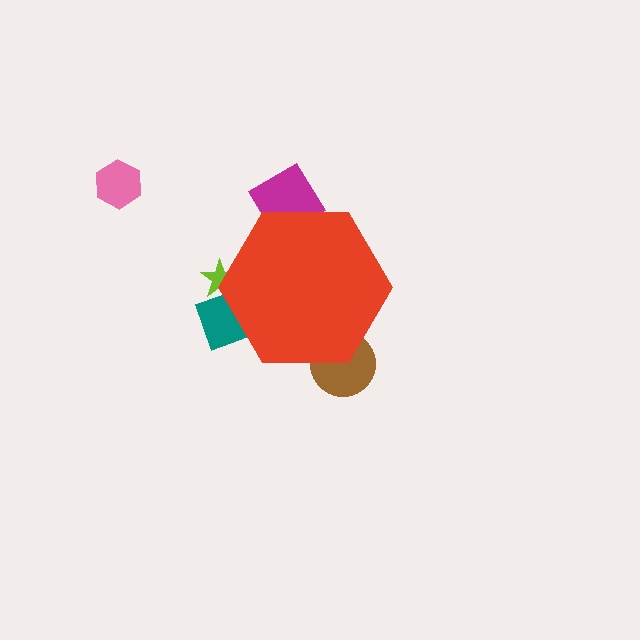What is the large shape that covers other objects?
A red hexagon.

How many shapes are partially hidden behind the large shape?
4 shapes are partially hidden.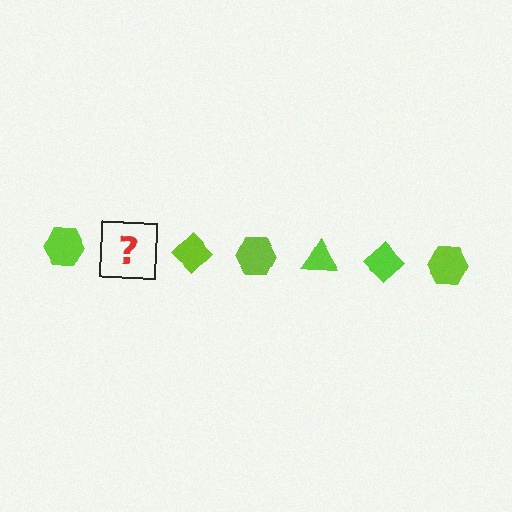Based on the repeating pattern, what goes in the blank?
The blank should be a lime triangle.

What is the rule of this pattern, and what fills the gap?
The rule is that the pattern cycles through hexagon, triangle, diamond shapes in lime. The gap should be filled with a lime triangle.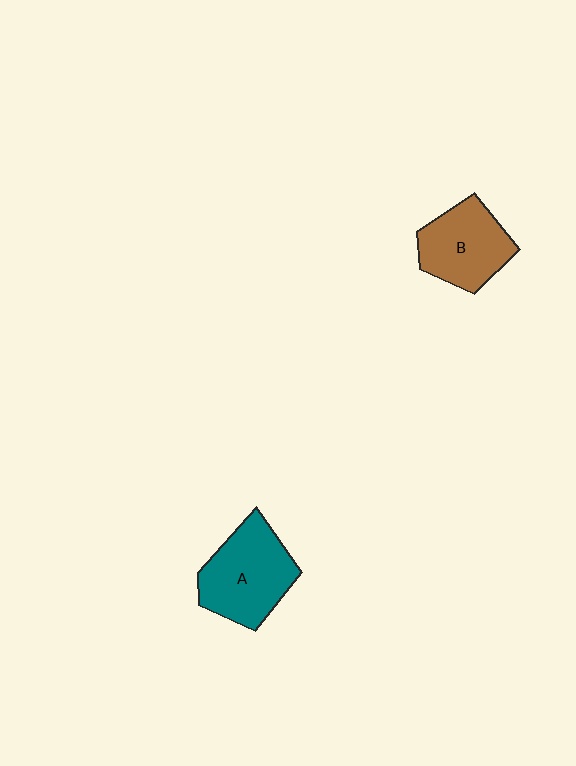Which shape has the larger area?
Shape A (teal).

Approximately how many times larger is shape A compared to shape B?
Approximately 1.2 times.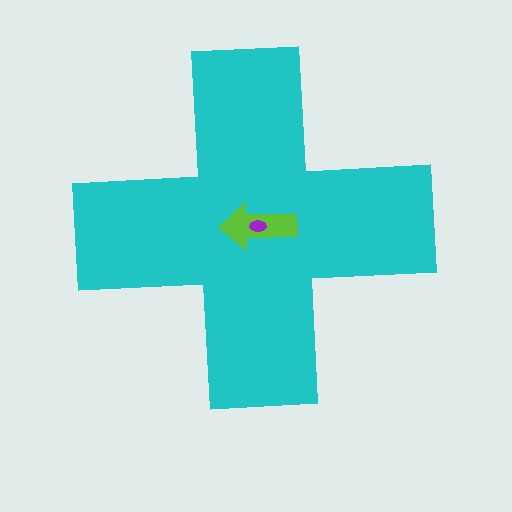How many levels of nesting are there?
3.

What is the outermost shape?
The cyan cross.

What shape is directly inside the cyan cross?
The lime arrow.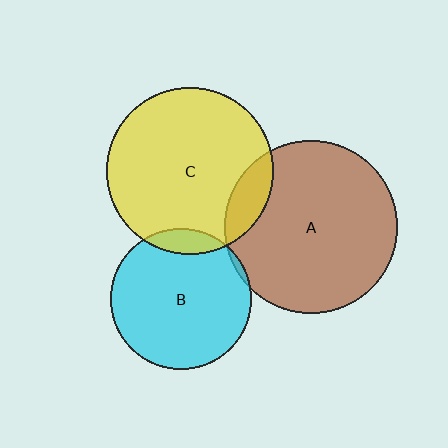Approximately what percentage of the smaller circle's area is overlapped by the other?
Approximately 5%.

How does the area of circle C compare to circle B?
Approximately 1.4 times.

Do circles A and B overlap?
Yes.